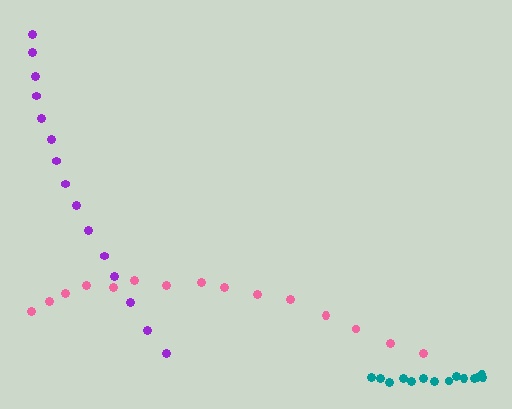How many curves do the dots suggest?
There are 3 distinct paths.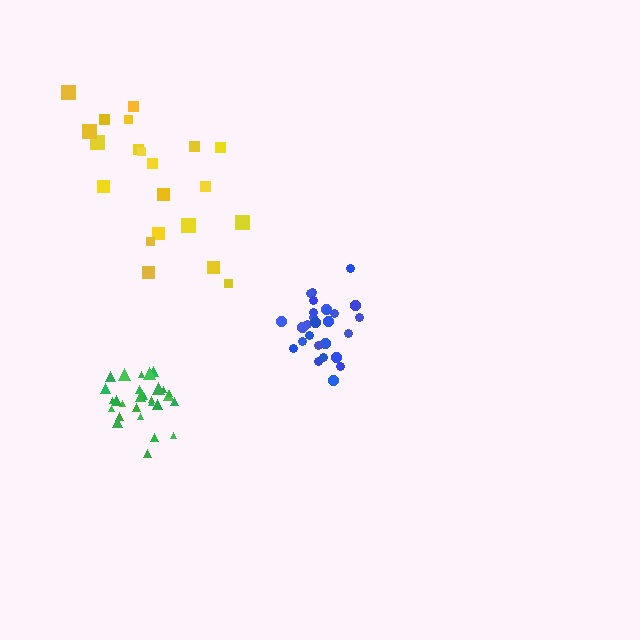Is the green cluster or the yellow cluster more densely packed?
Green.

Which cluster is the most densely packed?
Green.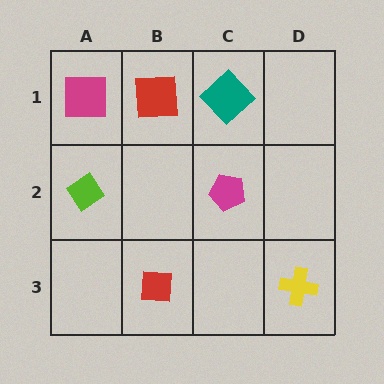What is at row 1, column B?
A red square.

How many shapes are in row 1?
3 shapes.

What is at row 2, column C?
A magenta pentagon.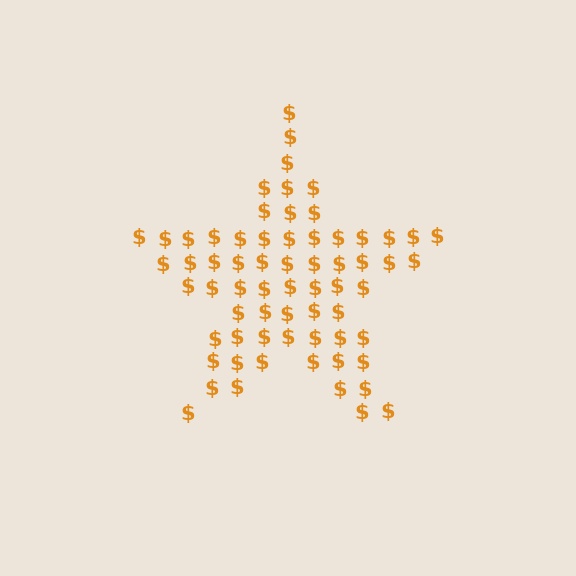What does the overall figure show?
The overall figure shows a star.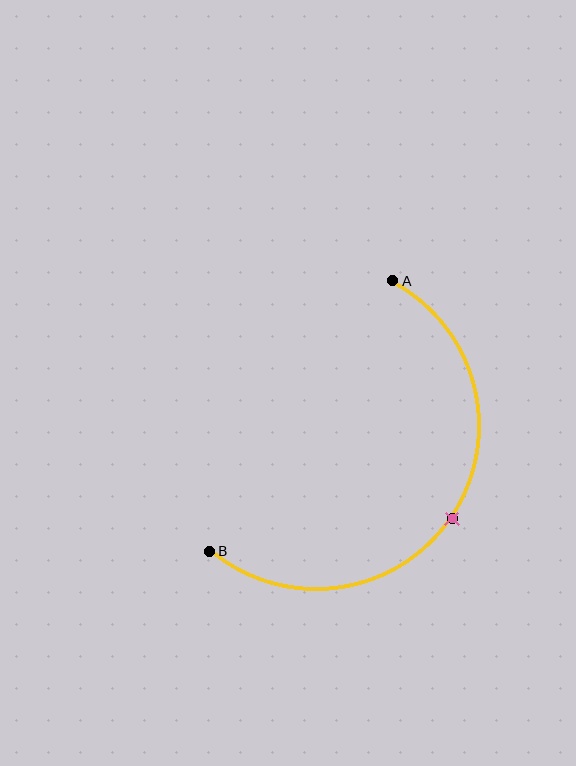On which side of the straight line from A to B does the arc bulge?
The arc bulges below and to the right of the straight line connecting A and B.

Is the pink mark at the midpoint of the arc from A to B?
Yes. The pink mark lies on the arc at equal arc-length from both A and B — it is the arc midpoint.